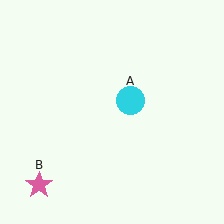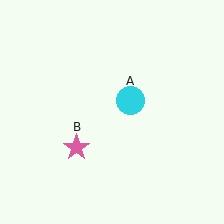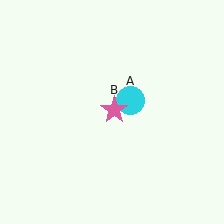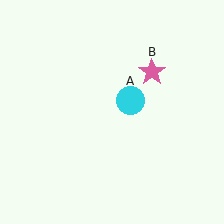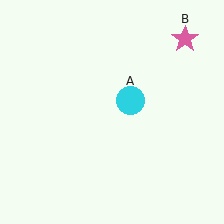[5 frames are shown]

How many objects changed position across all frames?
1 object changed position: pink star (object B).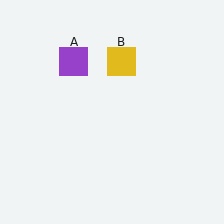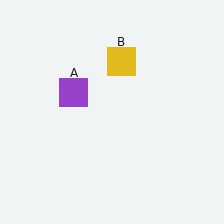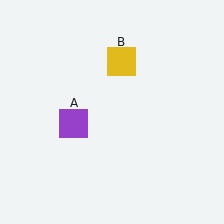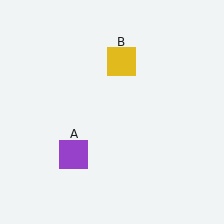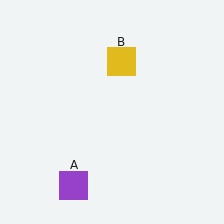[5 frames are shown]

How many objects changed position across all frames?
1 object changed position: purple square (object A).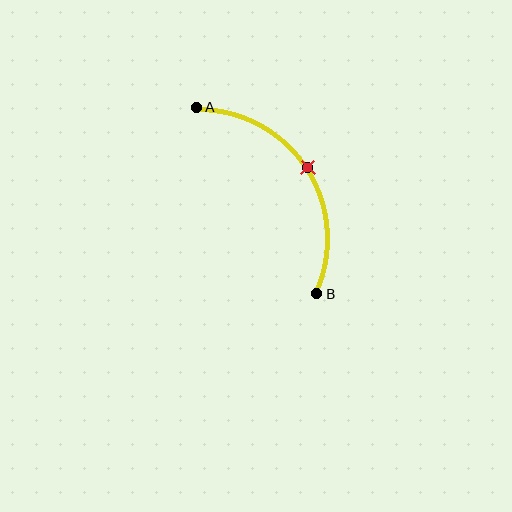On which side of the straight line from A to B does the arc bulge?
The arc bulges to the right of the straight line connecting A and B.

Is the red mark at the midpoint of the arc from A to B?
Yes. The red mark lies on the arc at equal arc-length from both A and B — it is the arc midpoint.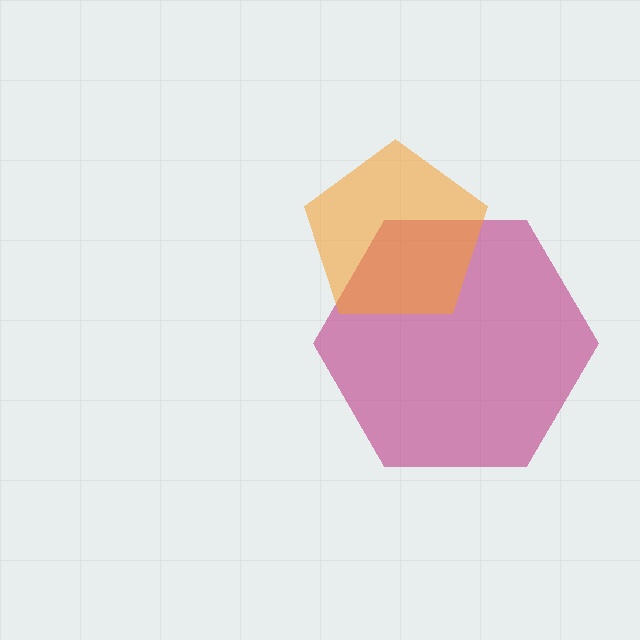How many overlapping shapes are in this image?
There are 2 overlapping shapes in the image.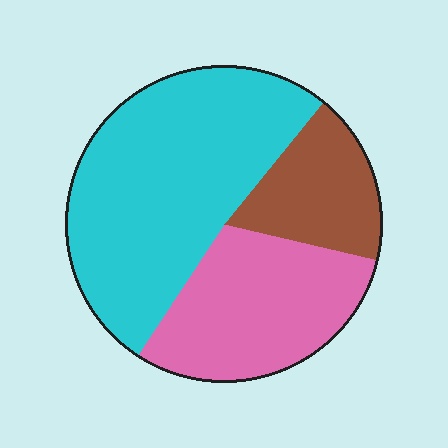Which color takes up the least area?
Brown, at roughly 20%.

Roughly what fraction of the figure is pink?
Pink covers 30% of the figure.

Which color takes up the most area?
Cyan, at roughly 50%.